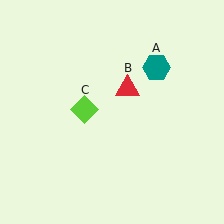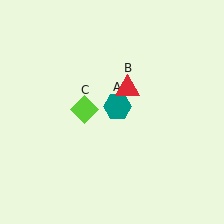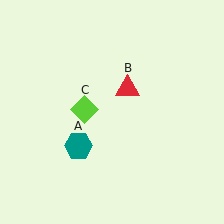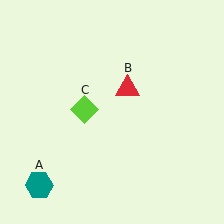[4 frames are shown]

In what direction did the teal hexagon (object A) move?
The teal hexagon (object A) moved down and to the left.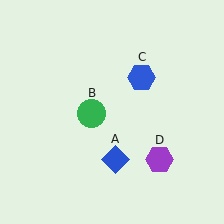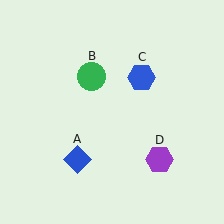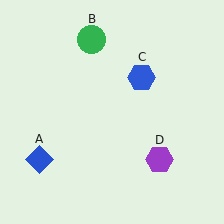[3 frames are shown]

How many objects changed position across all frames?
2 objects changed position: blue diamond (object A), green circle (object B).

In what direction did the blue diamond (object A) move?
The blue diamond (object A) moved left.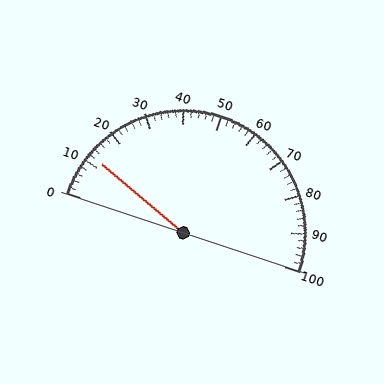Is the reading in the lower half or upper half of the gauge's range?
The reading is in the lower half of the range (0 to 100).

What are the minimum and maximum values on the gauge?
The gauge ranges from 0 to 100.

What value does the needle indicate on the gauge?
The needle indicates approximately 12.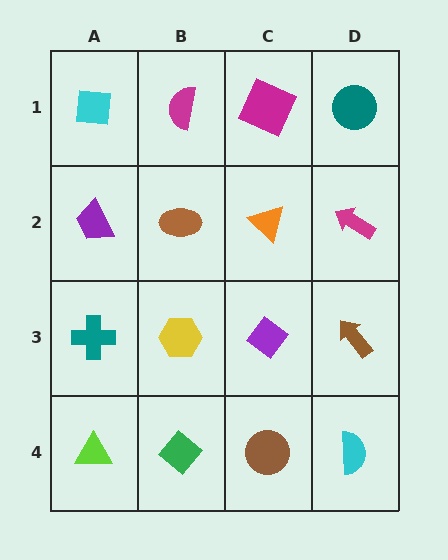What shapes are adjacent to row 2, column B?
A magenta semicircle (row 1, column B), a yellow hexagon (row 3, column B), a purple trapezoid (row 2, column A), an orange triangle (row 2, column C).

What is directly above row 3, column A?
A purple trapezoid.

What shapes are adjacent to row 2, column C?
A magenta square (row 1, column C), a purple diamond (row 3, column C), a brown ellipse (row 2, column B), a magenta arrow (row 2, column D).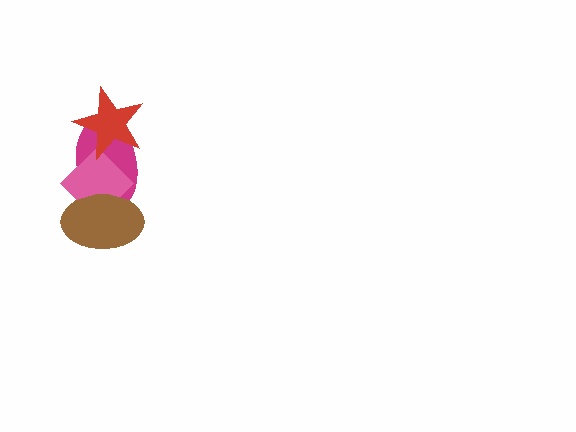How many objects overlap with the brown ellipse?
2 objects overlap with the brown ellipse.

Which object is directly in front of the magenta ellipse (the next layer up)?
The pink diamond is directly in front of the magenta ellipse.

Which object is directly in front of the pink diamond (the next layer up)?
The red star is directly in front of the pink diamond.